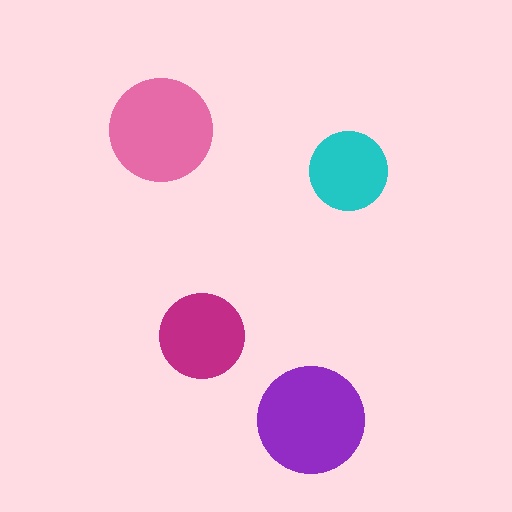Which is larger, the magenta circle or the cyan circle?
The magenta one.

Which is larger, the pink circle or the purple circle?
The purple one.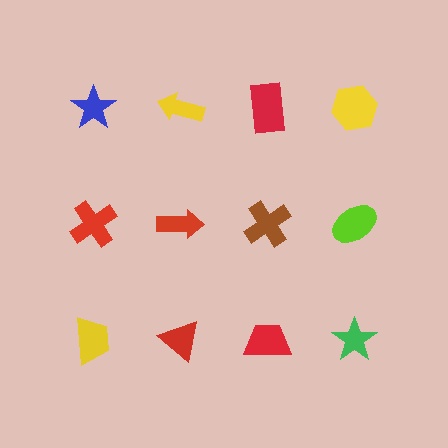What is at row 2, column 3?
A brown cross.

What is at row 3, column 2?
A red triangle.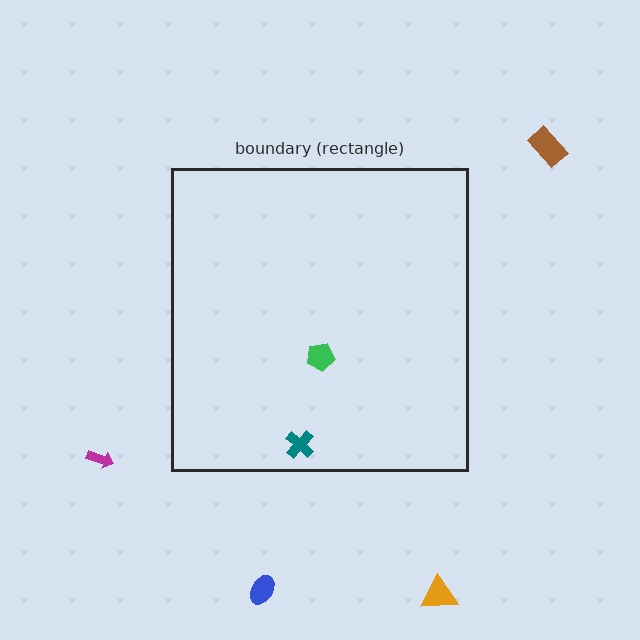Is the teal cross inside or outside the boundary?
Inside.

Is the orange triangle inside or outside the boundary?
Outside.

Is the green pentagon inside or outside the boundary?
Inside.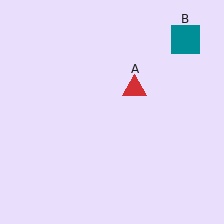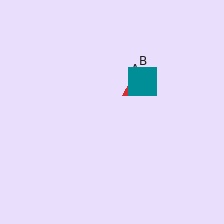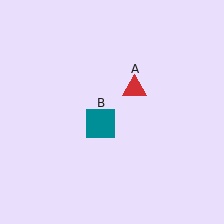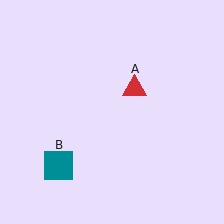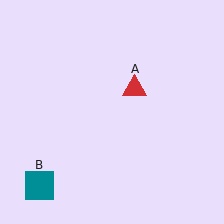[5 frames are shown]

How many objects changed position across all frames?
1 object changed position: teal square (object B).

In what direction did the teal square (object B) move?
The teal square (object B) moved down and to the left.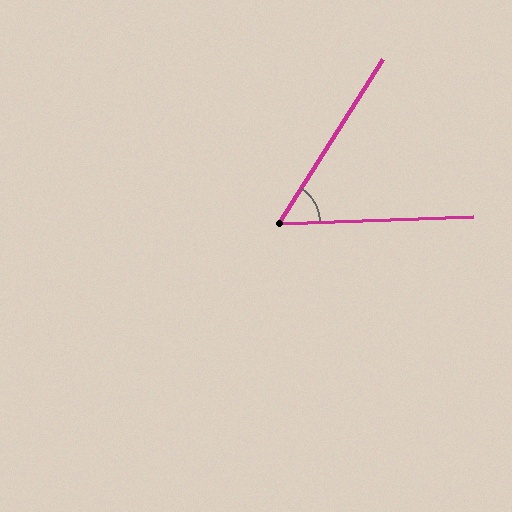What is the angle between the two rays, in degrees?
Approximately 55 degrees.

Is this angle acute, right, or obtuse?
It is acute.